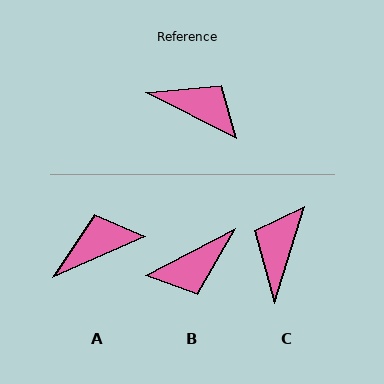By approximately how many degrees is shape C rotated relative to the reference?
Approximately 100 degrees counter-clockwise.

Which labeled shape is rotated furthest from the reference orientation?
B, about 125 degrees away.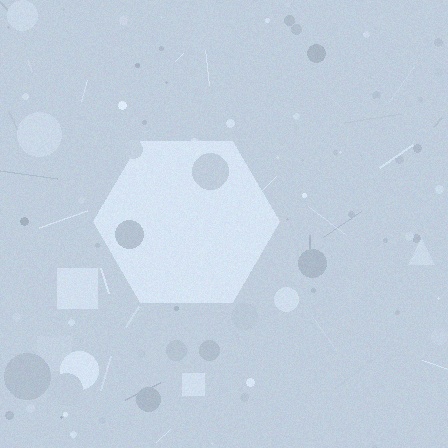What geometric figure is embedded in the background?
A hexagon is embedded in the background.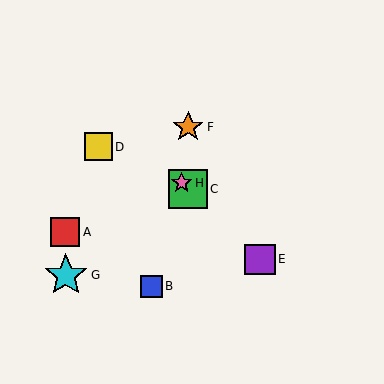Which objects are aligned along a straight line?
Objects C, E, H are aligned along a straight line.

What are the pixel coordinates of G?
Object G is at (66, 275).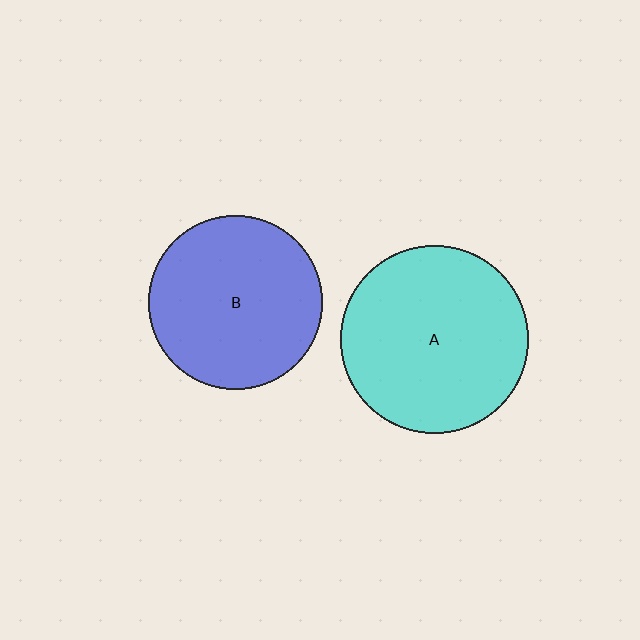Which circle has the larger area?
Circle A (cyan).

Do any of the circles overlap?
No, none of the circles overlap.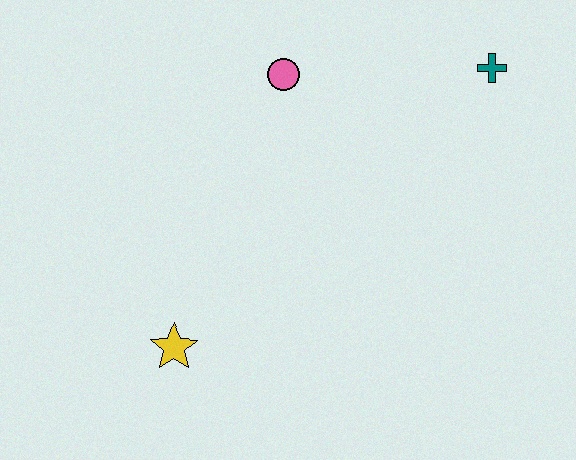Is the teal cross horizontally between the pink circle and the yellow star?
No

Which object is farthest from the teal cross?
The yellow star is farthest from the teal cross.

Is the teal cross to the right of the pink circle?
Yes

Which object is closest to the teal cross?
The pink circle is closest to the teal cross.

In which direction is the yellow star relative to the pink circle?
The yellow star is below the pink circle.